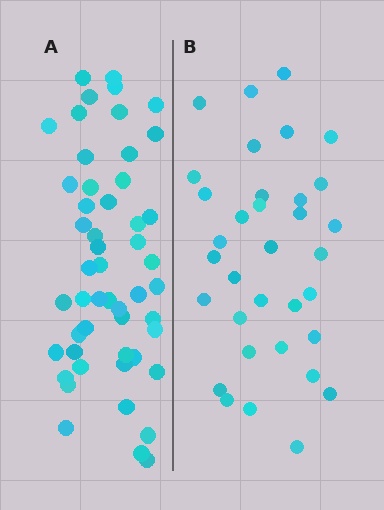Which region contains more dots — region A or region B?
Region A (the left region) has more dots.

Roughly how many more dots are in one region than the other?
Region A has approximately 15 more dots than region B.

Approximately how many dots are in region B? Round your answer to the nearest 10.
About 30 dots. (The exact count is 34, which rounds to 30.)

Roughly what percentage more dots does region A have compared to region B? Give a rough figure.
About 50% more.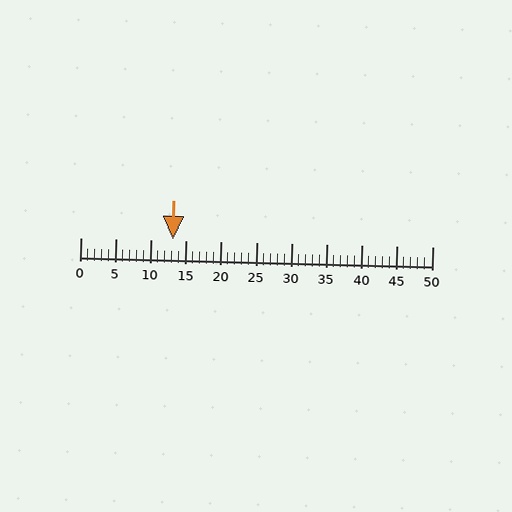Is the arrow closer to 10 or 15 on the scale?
The arrow is closer to 15.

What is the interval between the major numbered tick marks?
The major tick marks are spaced 5 units apart.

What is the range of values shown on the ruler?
The ruler shows values from 0 to 50.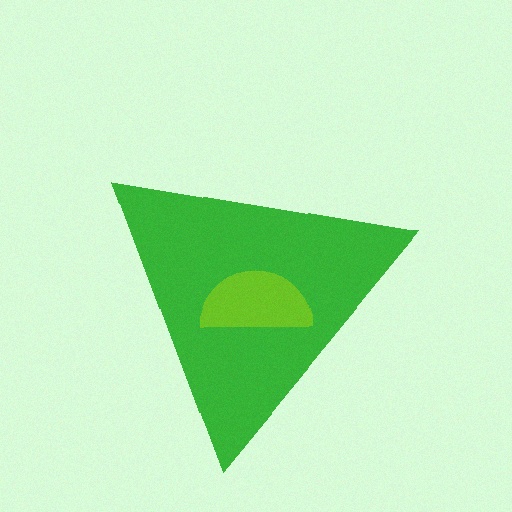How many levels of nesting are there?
2.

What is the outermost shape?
The green triangle.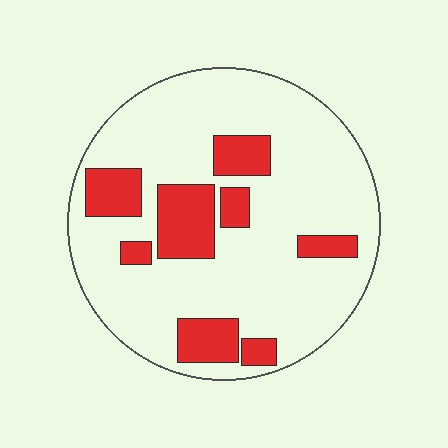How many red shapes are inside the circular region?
8.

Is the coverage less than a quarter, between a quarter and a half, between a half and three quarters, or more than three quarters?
Less than a quarter.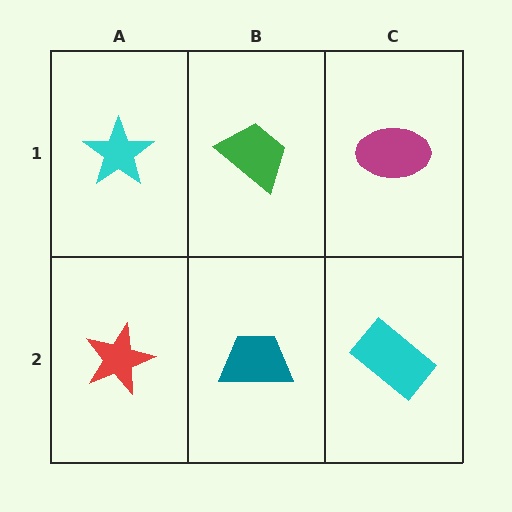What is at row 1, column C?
A magenta ellipse.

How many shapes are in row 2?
3 shapes.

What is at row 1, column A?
A cyan star.